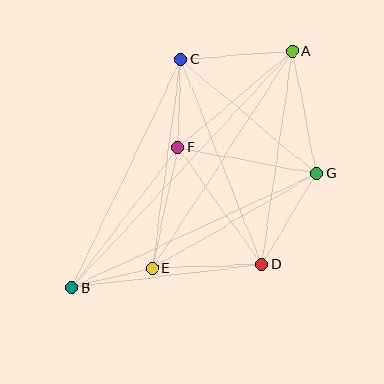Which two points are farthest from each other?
Points A and B are farthest from each other.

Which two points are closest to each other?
Points B and E are closest to each other.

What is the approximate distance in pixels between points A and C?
The distance between A and C is approximately 112 pixels.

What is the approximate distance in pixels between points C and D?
The distance between C and D is approximately 220 pixels.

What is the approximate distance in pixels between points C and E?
The distance between C and E is approximately 211 pixels.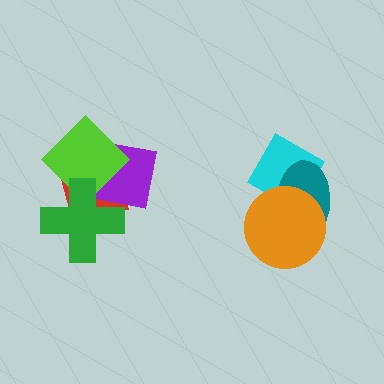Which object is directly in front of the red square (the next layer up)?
The purple square is directly in front of the red square.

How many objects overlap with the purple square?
3 objects overlap with the purple square.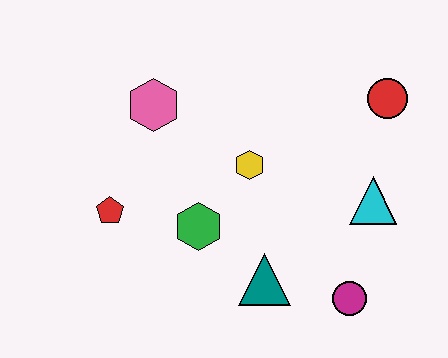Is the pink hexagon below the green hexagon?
No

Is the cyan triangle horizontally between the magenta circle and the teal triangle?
No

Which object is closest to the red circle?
The cyan triangle is closest to the red circle.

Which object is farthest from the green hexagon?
The red circle is farthest from the green hexagon.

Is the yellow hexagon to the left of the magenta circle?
Yes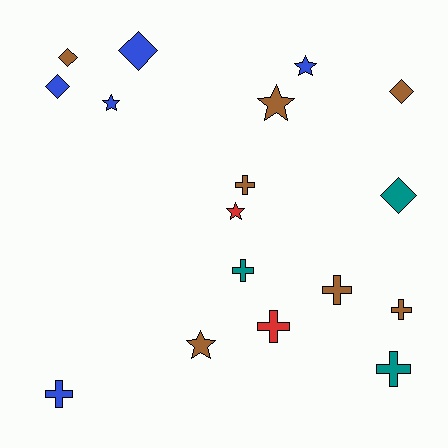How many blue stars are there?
There are 2 blue stars.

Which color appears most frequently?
Brown, with 7 objects.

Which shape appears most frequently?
Cross, with 7 objects.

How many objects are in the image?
There are 17 objects.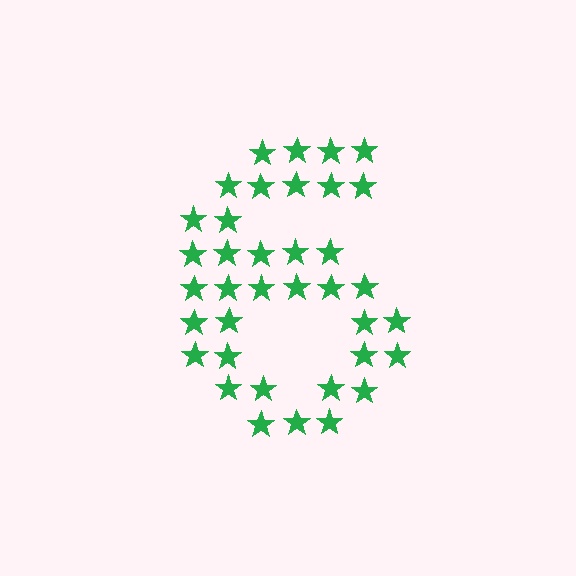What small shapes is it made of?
It is made of small stars.